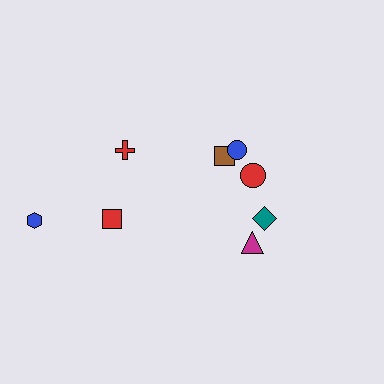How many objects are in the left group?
There are 3 objects.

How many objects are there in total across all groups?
There are 8 objects.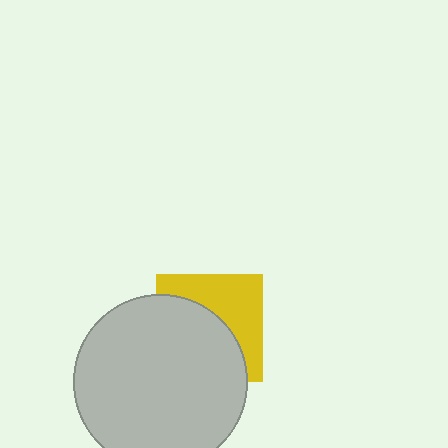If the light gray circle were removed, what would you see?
You would see the complete yellow square.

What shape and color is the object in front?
The object in front is a light gray circle.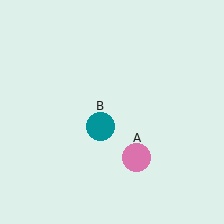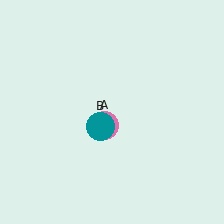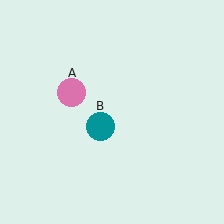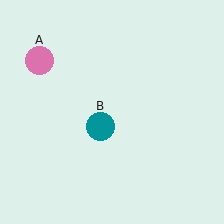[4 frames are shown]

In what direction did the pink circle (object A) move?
The pink circle (object A) moved up and to the left.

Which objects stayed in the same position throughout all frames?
Teal circle (object B) remained stationary.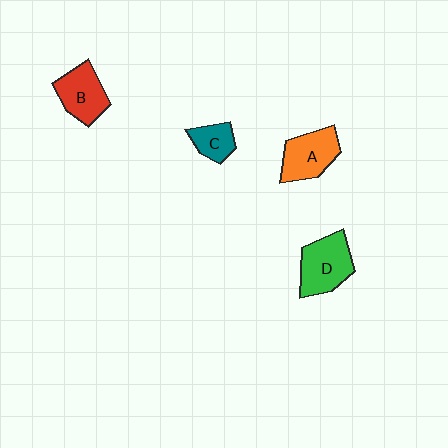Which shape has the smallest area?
Shape C (teal).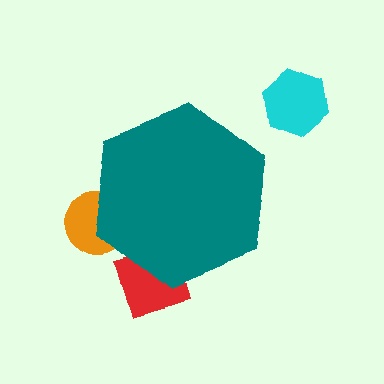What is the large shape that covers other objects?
A teal hexagon.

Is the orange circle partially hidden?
Yes, the orange circle is partially hidden behind the teal hexagon.